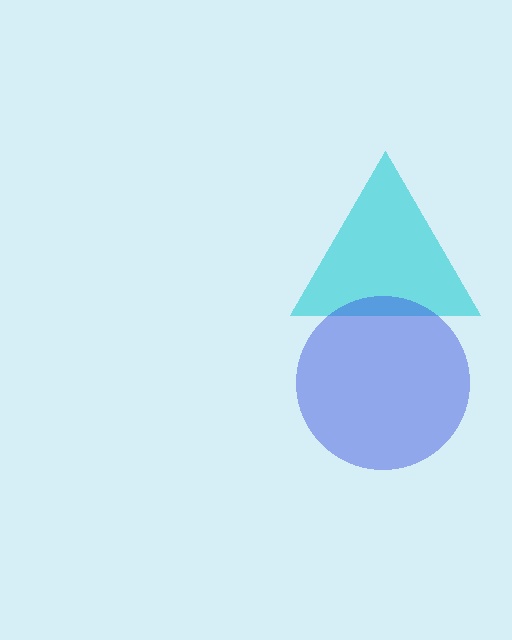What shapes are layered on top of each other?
The layered shapes are: a cyan triangle, a blue circle.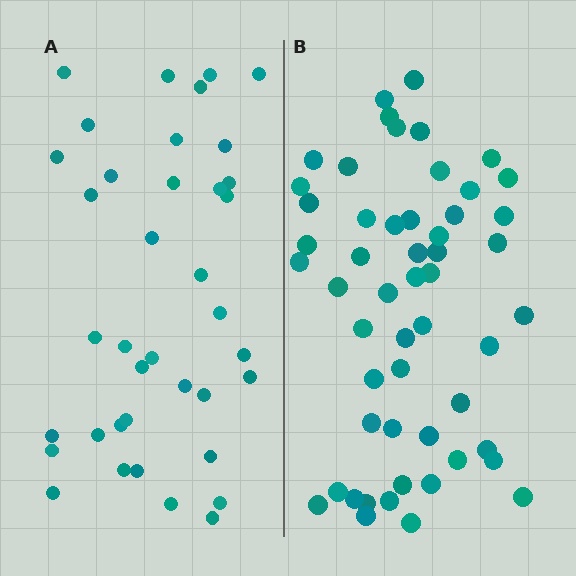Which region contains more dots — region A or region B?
Region B (the right region) has more dots.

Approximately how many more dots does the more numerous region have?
Region B has approximately 15 more dots than region A.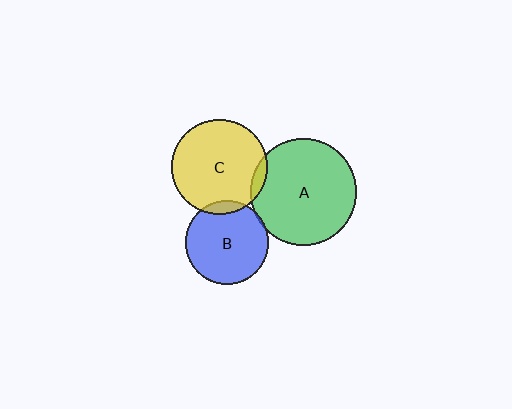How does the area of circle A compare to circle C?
Approximately 1.3 times.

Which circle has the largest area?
Circle A (green).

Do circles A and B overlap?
Yes.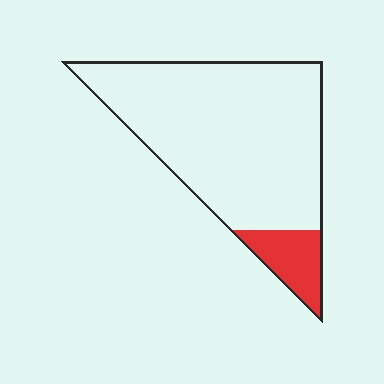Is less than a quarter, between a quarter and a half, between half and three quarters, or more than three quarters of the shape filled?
Less than a quarter.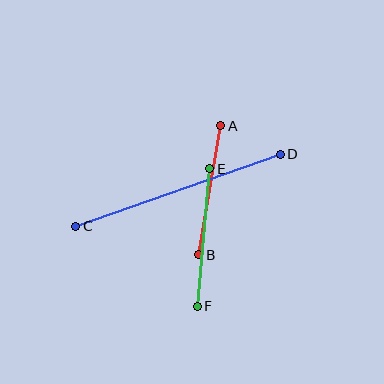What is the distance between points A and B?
The distance is approximately 131 pixels.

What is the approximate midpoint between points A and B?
The midpoint is at approximately (210, 190) pixels.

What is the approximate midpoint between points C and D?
The midpoint is at approximately (178, 190) pixels.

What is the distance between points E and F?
The distance is approximately 138 pixels.